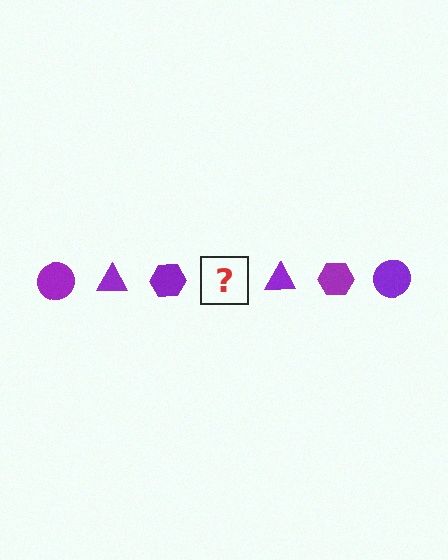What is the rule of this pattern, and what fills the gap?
The rule is that the pattern cycles through circle, triangle, hexagon shapes in purple. The gap should be filled with a purple circle.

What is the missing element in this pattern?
The missing element is a purple circle.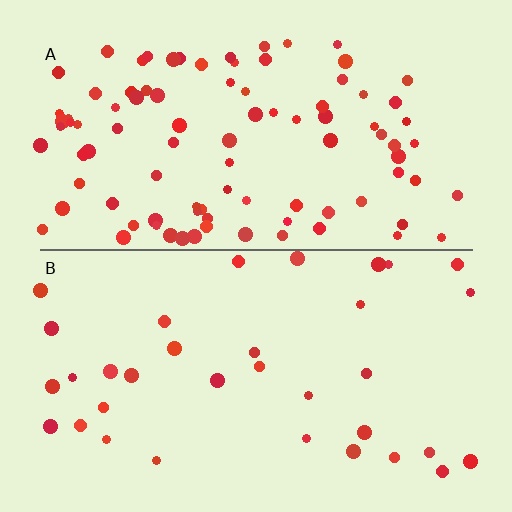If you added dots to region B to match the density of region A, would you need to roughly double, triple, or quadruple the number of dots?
Approximately triple.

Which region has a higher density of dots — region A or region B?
A (the top).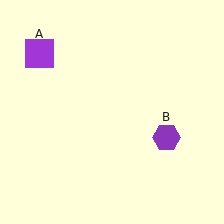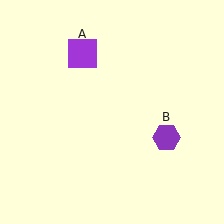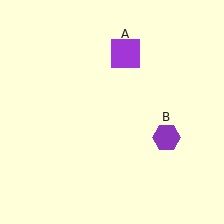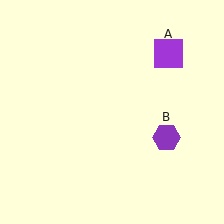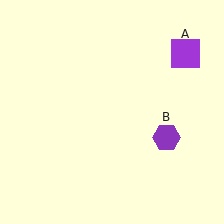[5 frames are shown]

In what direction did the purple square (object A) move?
The purple square (object A) moved right.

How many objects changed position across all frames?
1 object changed position: purple square (object A).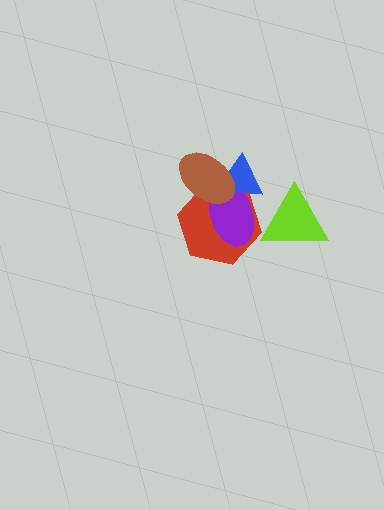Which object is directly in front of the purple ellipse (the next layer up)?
The lime triangle is directly in front of the purple ellipse.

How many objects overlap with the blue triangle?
3 objects overlap with the blue triangle.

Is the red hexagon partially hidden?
Yes, it is partially covered by another shape.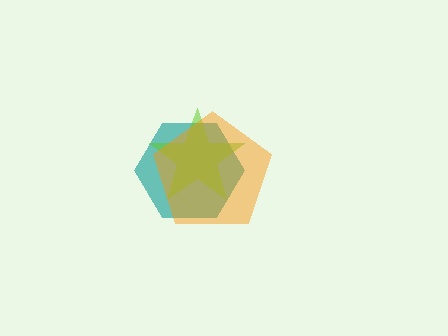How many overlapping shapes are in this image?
There are 3 overlapping shapes in the image.